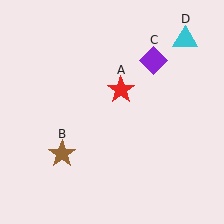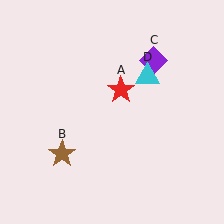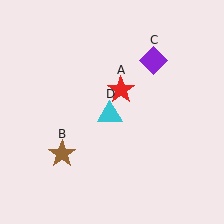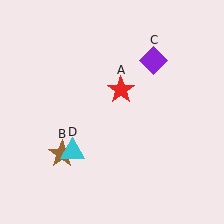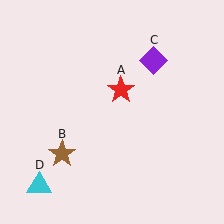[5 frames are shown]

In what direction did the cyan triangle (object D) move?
The cyan triangle (object D) moved down and to the left.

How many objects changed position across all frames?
1 object changed position: cyan triangle (object D).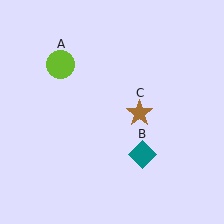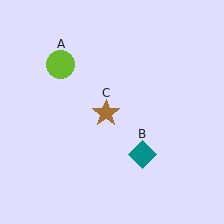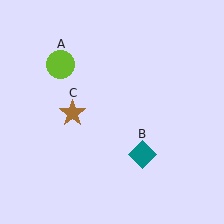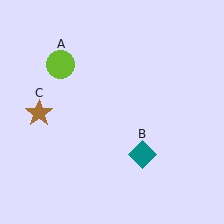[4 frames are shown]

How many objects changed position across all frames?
1 object changed position: brown star (object C).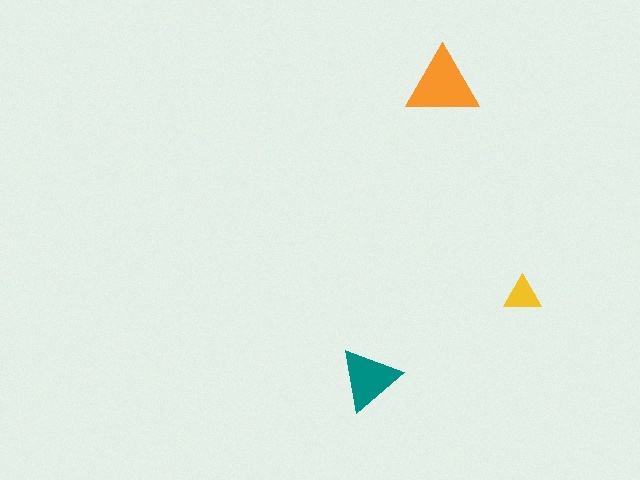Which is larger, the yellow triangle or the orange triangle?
The orange one.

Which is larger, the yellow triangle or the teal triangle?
The teal one.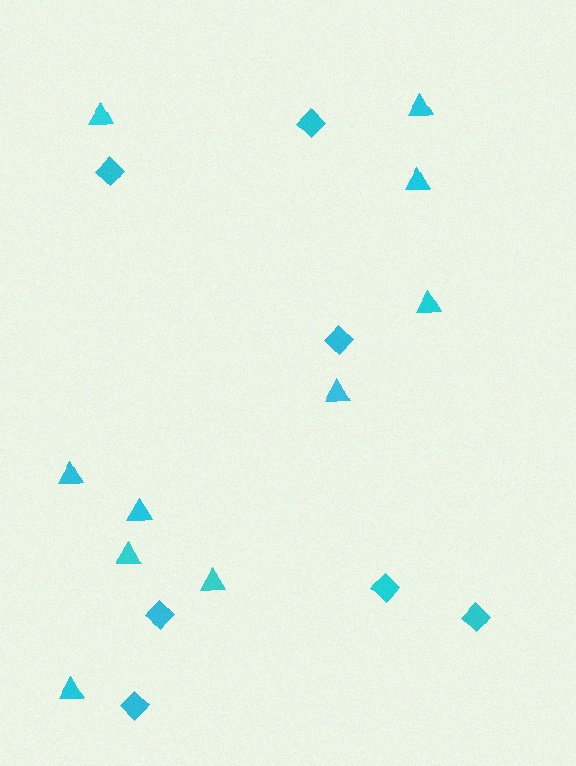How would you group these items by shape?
There are 2 groups: one group of diamonds (7) and one group of triangles (10).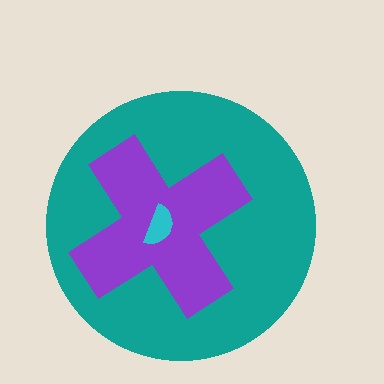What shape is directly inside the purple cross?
The cyan semicircle.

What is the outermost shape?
The teal circle.